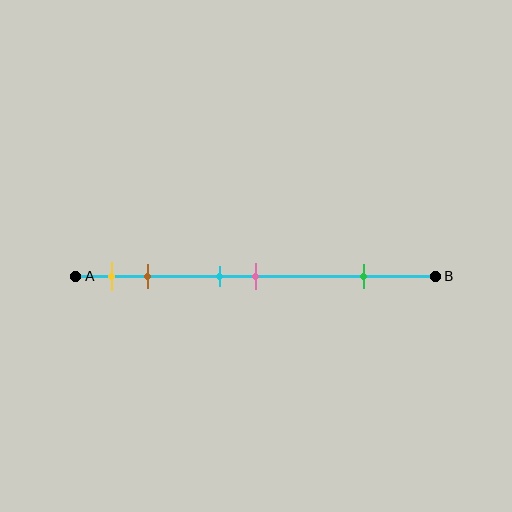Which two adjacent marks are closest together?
The cyan and pink marks are the closest adjacent pair.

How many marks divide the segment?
There are 5 marks dividing the segment.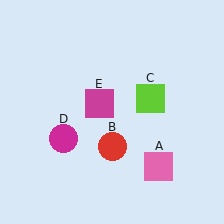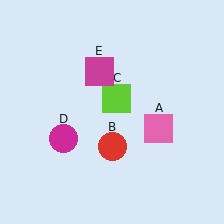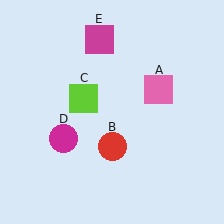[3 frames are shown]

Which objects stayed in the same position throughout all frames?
Red circle (object B) and magenta circle (object D) remained stationary.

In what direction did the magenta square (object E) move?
The magenta square (object E) moved up.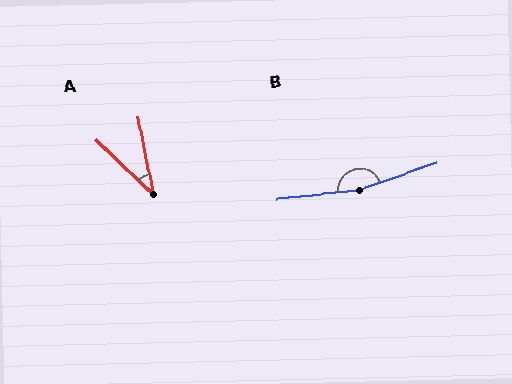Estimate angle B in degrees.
Approximately 167 degrees.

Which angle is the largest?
B, at approximately 167 degrees.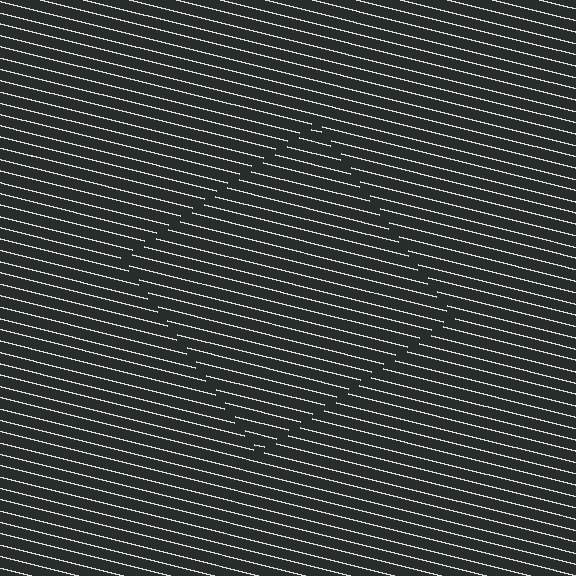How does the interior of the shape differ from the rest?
The interior of the shape contains the same grating, shifted by half a period — the contour is defined by the phase discontinuity where line-ends from the inner and outer gratings abut.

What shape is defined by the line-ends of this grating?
An illusory square. The interior of the shape contains the same grating, shifted by half a period — the contour is defined by the phase discontinuity where line-ends from the inner and outer gratings abut.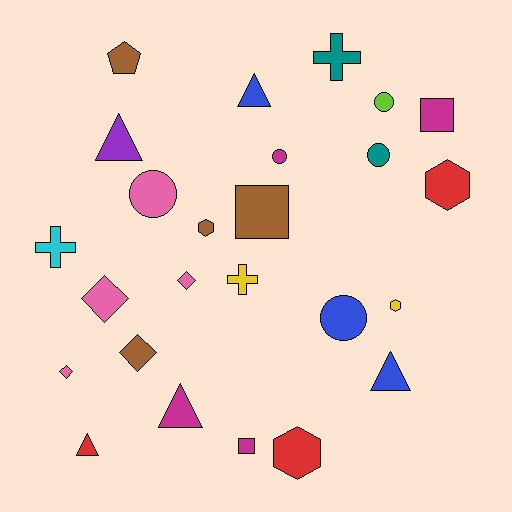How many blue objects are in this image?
There are 3 blue objects.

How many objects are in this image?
There are 25 objects.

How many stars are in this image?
There are no stars.